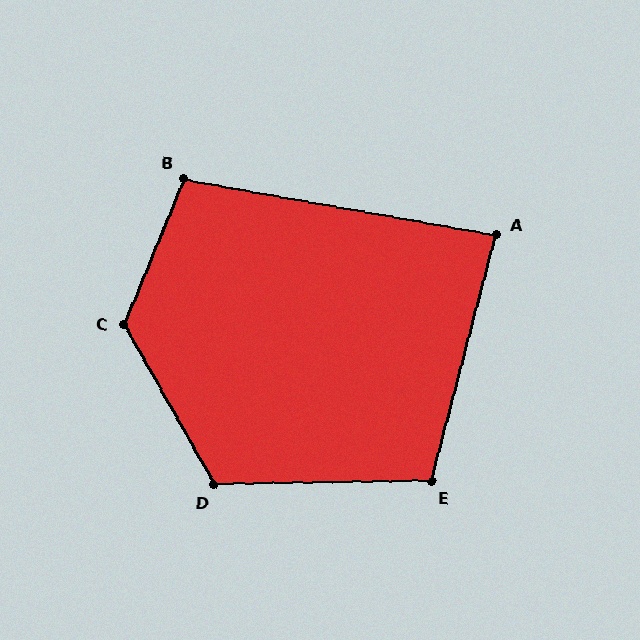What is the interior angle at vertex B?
Approximately 102 degrees (obtuse).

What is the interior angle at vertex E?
Approximately 106 degrees (obtuse).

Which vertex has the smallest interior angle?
A, at approximately 85 degrees.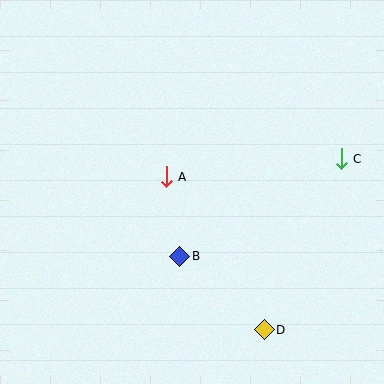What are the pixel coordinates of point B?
Point B is at (180, 256).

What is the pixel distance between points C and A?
The distance between C and A is 176 pixels.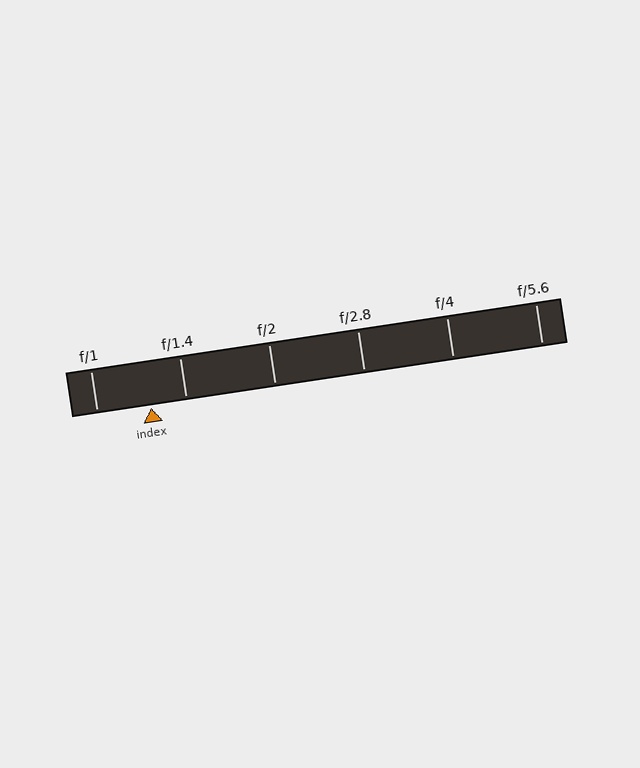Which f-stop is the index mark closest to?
The index mark is closest to f/1.4.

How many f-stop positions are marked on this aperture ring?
There are 6 f-stop positions marked.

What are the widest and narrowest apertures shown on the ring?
The widest aperture shown is f/1 and the narrowest is f/5.6.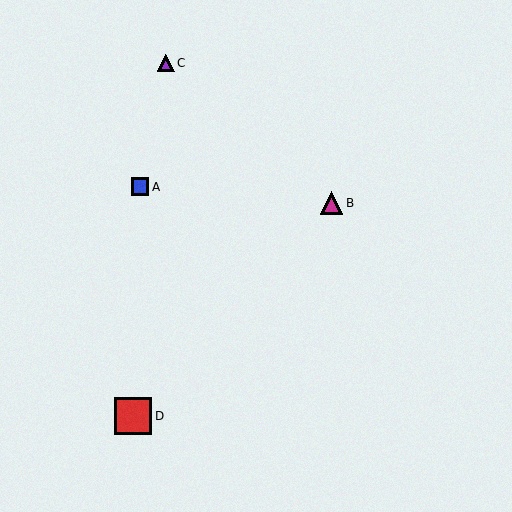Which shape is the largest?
The red square (labeled D) is the largest.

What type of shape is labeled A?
Shape A is a blue square.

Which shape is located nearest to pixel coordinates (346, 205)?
The magenta triangle (labeled B) at (332, 203) is nearest to that location.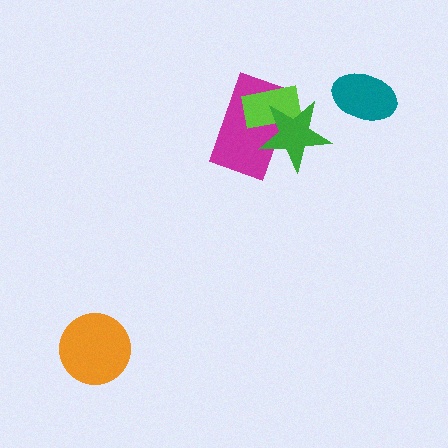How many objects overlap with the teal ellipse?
0 objects overlap with the teal ellipse.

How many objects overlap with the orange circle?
0 objects overlap with the orange circle.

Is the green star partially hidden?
No, no other shape covers it.